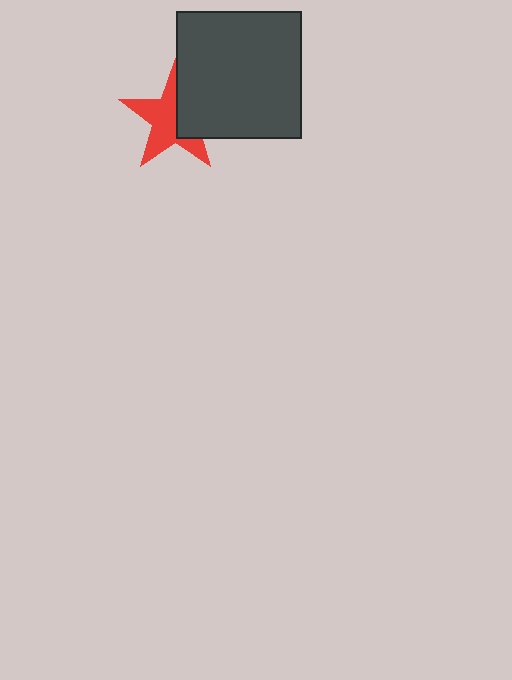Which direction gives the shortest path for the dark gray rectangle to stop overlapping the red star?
Moving right gives the shortest separation.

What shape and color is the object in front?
The object in front is a dark gray rectangle.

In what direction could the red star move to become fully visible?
The red star could move left. That would shift it out from behind the dark gray rectangle entirely.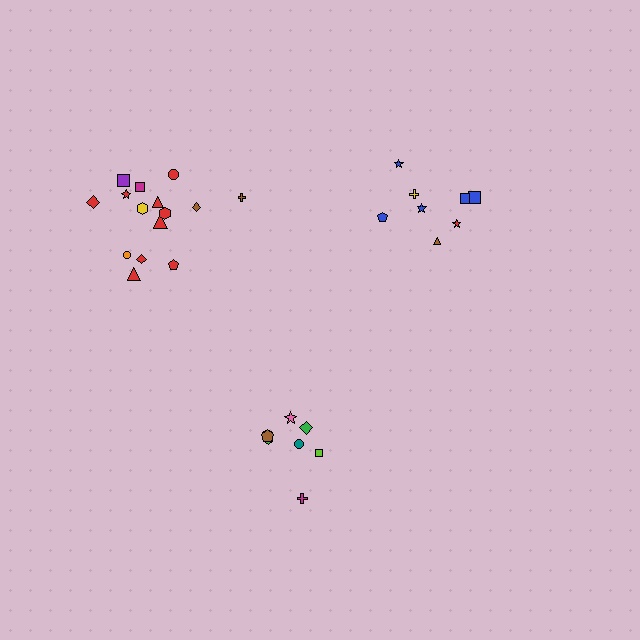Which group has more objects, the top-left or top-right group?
The top-left group.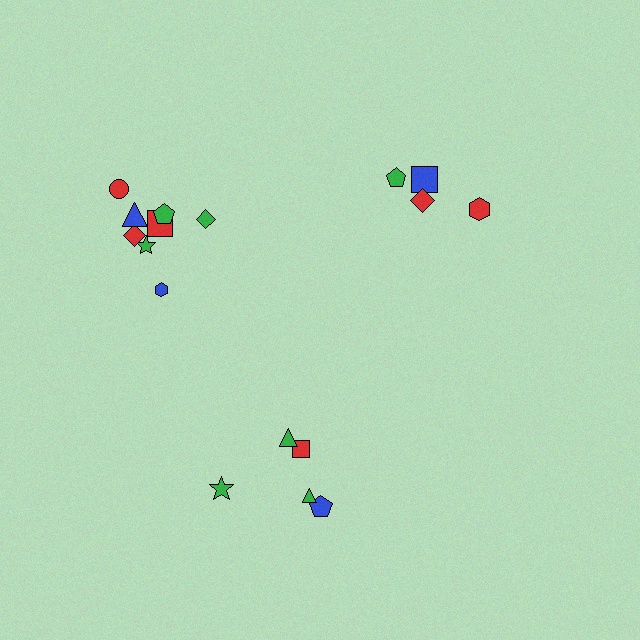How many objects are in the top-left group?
There are 8 objects.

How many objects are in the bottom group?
There are 5 objects.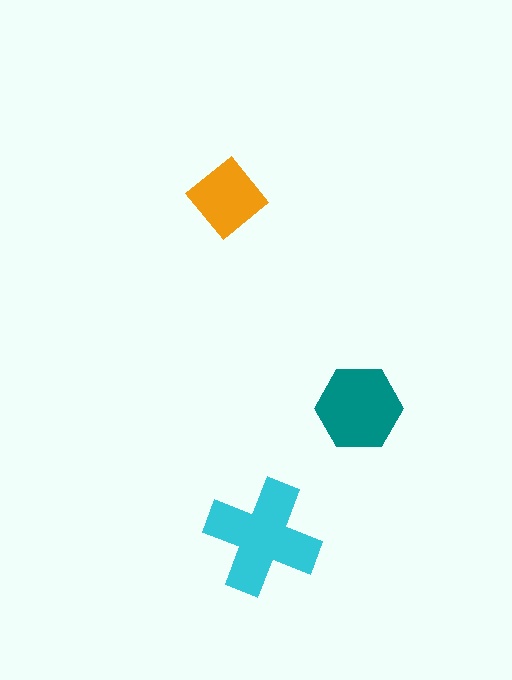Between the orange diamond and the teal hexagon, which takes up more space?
The teal hexagon.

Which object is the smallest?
The orange diamond.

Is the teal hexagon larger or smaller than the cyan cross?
Smaller.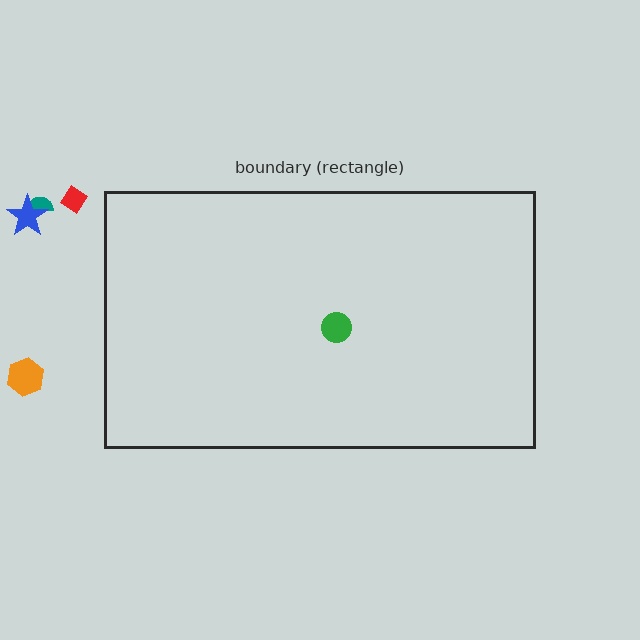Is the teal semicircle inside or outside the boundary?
Outside.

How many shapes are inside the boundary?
1 inside, 4 outside.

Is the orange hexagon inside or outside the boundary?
Outside.